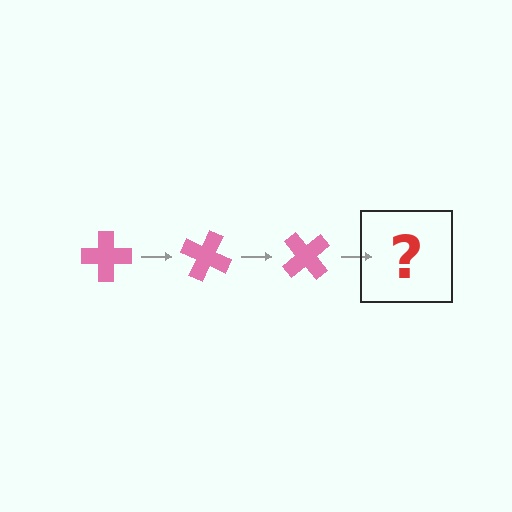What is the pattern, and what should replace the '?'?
The pattern is that the cross rotates 25 degrees each step. The '?' should be a pink cross rotated 75 degrees.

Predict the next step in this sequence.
The next step is a pink cross rotated 75 degrees.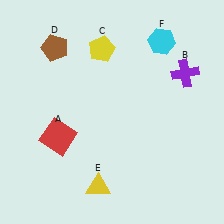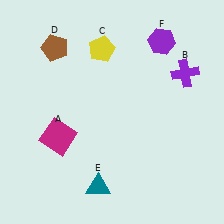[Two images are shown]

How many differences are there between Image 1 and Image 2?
There are 3 differences between the two images.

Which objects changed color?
A changed from red to magenta. E changed from yellow to teal. F changed from cyan to purple.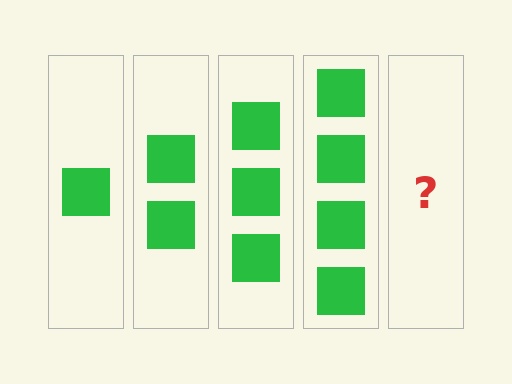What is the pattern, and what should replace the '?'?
The pattern is that each step adds one more square. The '?' should be 5 squares.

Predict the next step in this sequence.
The next step is 5 squares.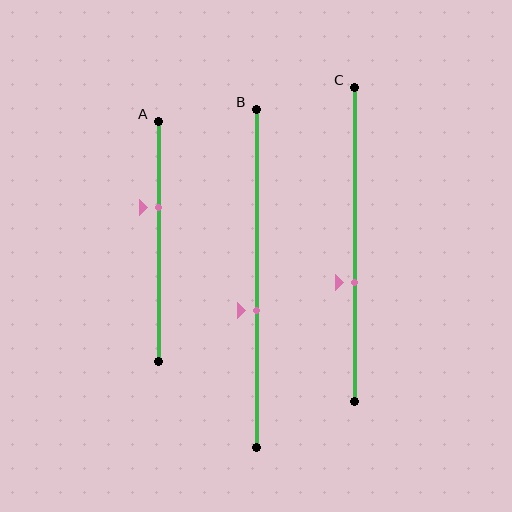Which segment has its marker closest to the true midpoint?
Segment B has its marker closest to the true midpoint.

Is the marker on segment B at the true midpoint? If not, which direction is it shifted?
No, the marker on segment B is shifted downward by about 9% of the segment length.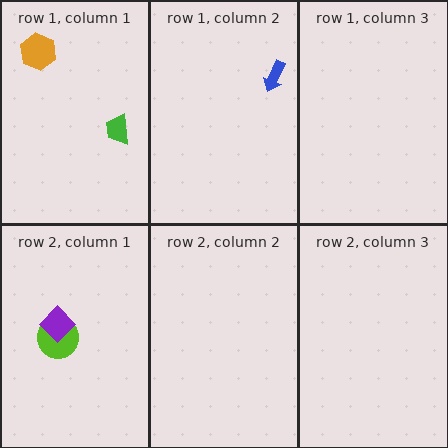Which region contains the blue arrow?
The row 1, column 2 region.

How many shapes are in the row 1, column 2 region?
1.